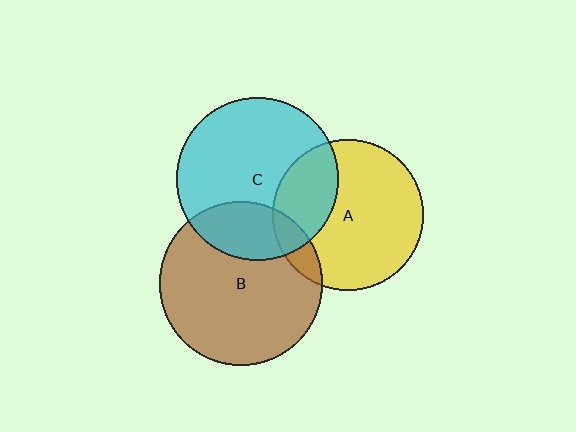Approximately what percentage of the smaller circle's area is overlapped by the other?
Approximately 10%.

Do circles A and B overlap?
Yes.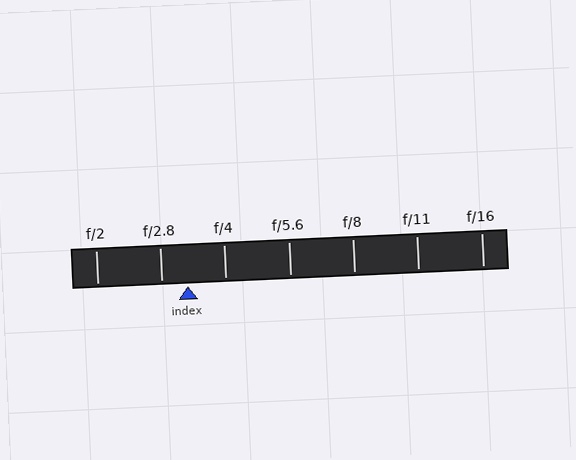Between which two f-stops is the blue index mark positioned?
The index mark is between f/2.8 and f/4.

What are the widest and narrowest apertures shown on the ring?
The widest aperture shown is f/2 and the narrowest is f/16.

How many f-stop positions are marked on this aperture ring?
There are 7 f-stop positions marked.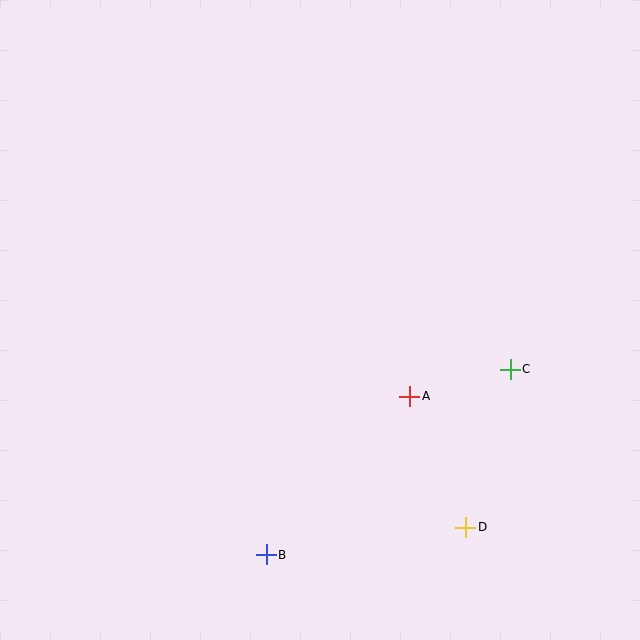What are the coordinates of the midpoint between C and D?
The midpoint between C and D is at (488, 448).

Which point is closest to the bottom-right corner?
Point D is closest to the bottom-right corner.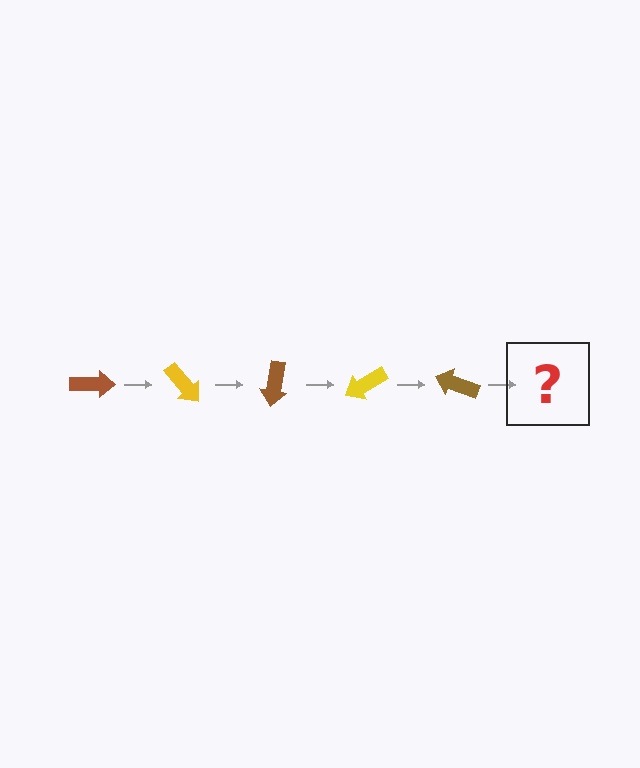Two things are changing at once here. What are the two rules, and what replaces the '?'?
The two rules are that it rotates 50 degrees each step and the color cycles through brown and yellow. The '?' should be a yellow arrow, rotated 250 degrees from the start.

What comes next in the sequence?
The next element should be a yellow arrow, rotated 250 degrees from the start.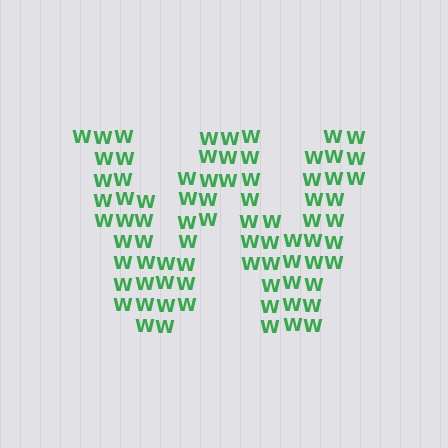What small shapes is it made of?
It is made of small letter W's.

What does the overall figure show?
The overall figure shows the letter W.